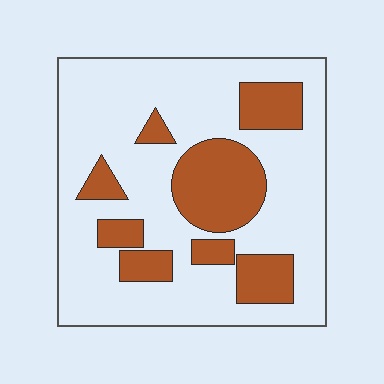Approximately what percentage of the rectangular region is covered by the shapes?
Approximately 25%.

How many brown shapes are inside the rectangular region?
8.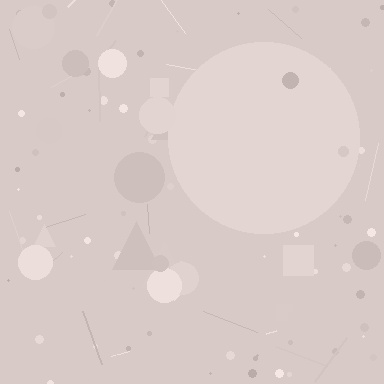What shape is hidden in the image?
A circle is hidden in the image.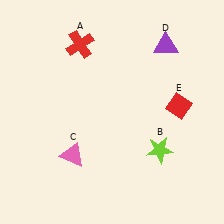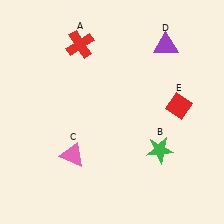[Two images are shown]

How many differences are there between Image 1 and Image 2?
There is 1 difference between the two images.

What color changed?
The star (B) changed from lime in Image 1 to green in Image 2.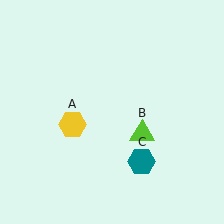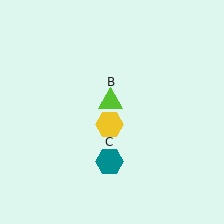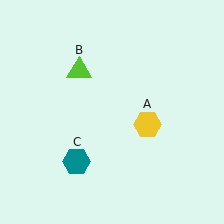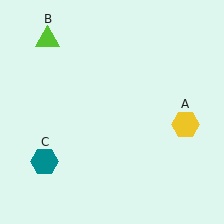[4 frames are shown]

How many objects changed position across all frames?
3 objects changed position: yellow hexagon (object A), lime triangle (object B), teal hexagon (object C).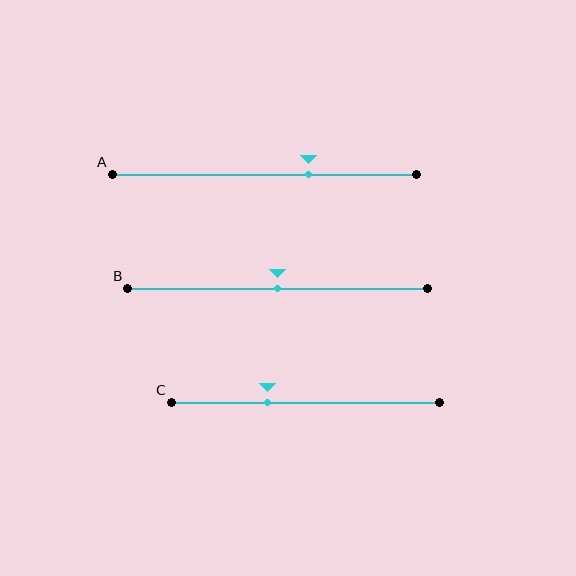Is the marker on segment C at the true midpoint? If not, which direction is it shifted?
No, the marker on segment C is shifted to the left by about 14% of the segment length.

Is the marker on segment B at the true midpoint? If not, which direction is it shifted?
Yes, the marker on segment B is at the true midpoint.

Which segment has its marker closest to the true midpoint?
Segment B has its marker closest to the true midpoint.